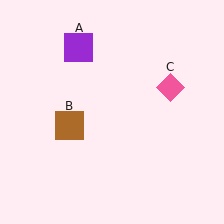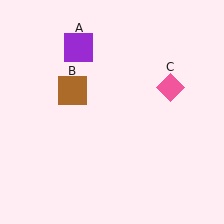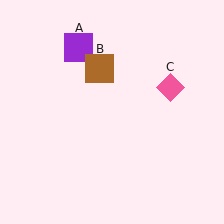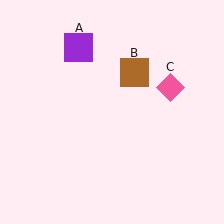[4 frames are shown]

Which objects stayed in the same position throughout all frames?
Purple square (object A) and pink diamond (object C) remained stationary.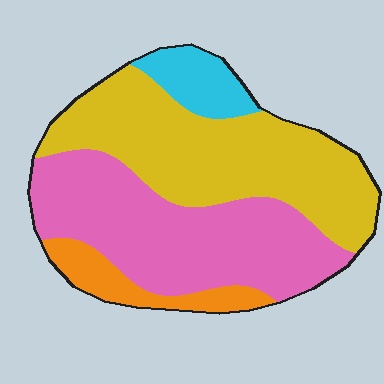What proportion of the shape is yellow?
Yellow takes up about two fifths (2/5) of the shape.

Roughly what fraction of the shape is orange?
Orange covers roughly 10% of the shape.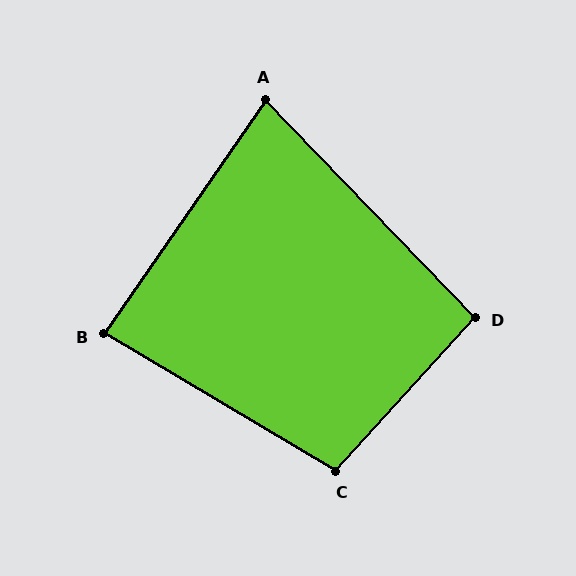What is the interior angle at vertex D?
Approximately 94 degrees (approximately right).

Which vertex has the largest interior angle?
C, at approximately 101 degrees.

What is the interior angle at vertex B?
Approximately 86 degrees (approximately right).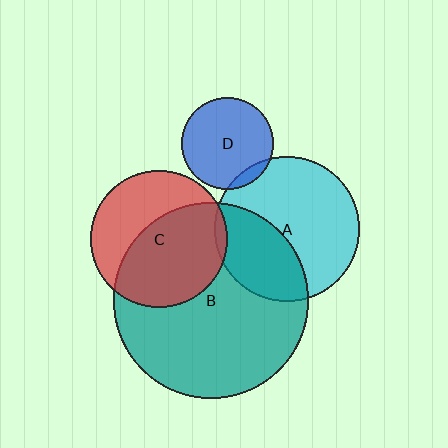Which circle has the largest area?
Circle B (teal).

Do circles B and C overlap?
Yes.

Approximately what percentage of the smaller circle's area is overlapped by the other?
Approximately 60%.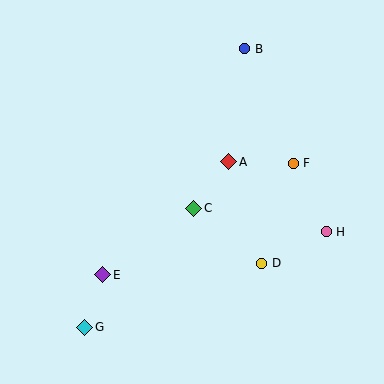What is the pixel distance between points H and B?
The distance between H and B is 200 pixels.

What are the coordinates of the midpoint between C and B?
The midpoint between C and B is at (219, 129).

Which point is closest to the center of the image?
Point C at (194, 208) is closest to the center.